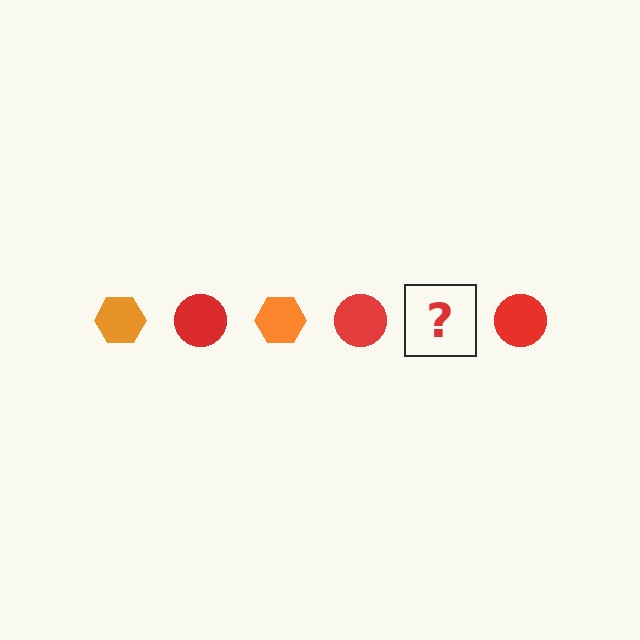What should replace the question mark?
The question mark should be replaced with an orange hexagon.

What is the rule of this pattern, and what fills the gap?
The rule is that the pattern alternates between orange hexagon and red circle. The gap should be filled with an orange hexagon.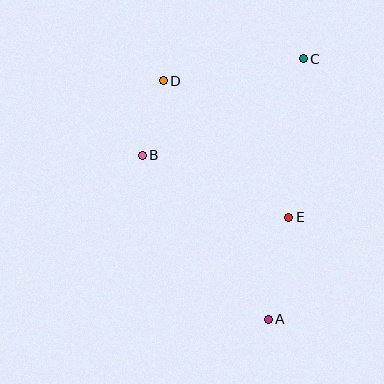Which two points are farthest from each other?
Points A and C are farthest from each other.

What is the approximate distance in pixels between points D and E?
The distance between D and E is approximately 185 pixels.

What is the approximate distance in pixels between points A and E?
The distance between A and E is approximately 104 pixels.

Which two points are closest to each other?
Points B and D are closest to each other.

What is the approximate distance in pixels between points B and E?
The distance between B and E is approximately 159 pixels.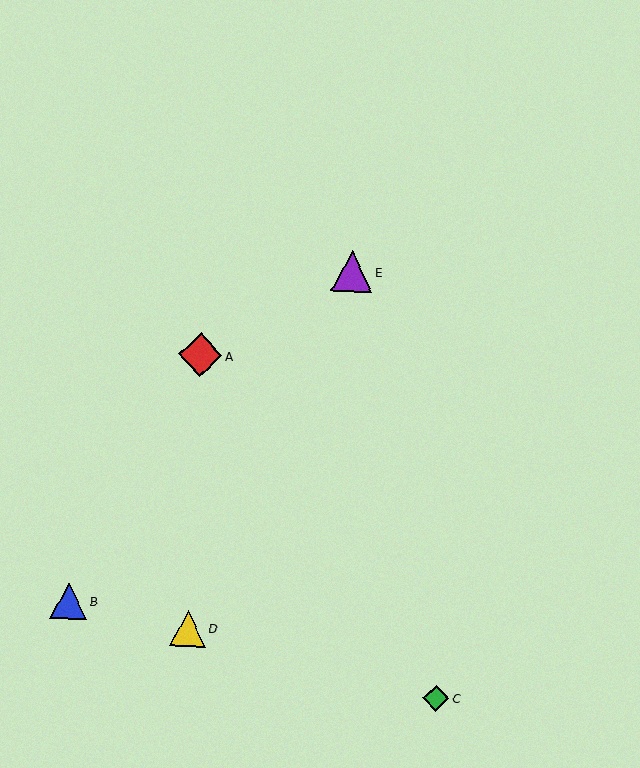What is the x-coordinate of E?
Object E is at x≈352.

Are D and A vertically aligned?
Yes, both are at x≈188.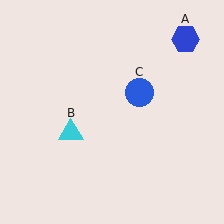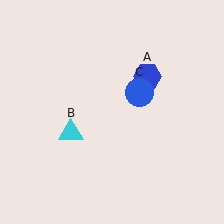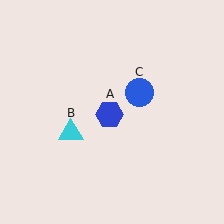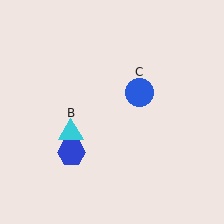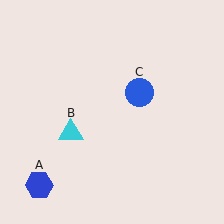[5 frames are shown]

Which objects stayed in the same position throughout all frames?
Cyan triangle (object B) and blue circle (object C) remained stationary.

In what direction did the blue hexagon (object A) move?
The blue hexagon (object A) moved down and to the left.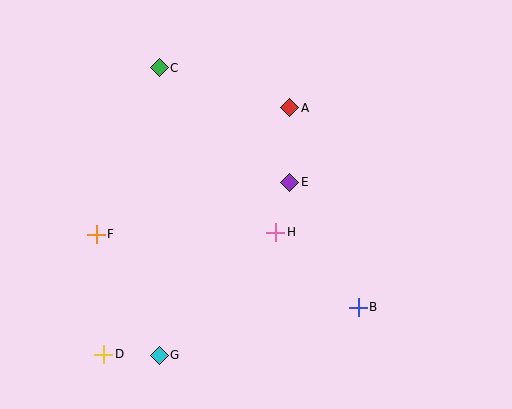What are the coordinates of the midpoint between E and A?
The midpoint between E and A is at (290, 145).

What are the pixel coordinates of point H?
Point H is at (276, 232).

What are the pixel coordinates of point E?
Point E is at (290, 182).